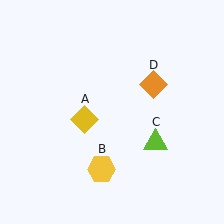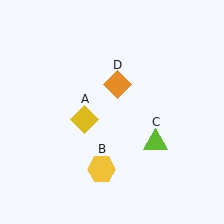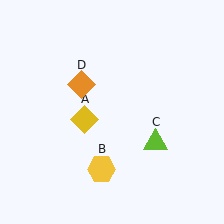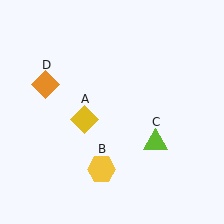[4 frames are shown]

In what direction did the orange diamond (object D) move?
The orange diamond (object D) moved left.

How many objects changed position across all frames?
1 object changed position: orange diamond (object D).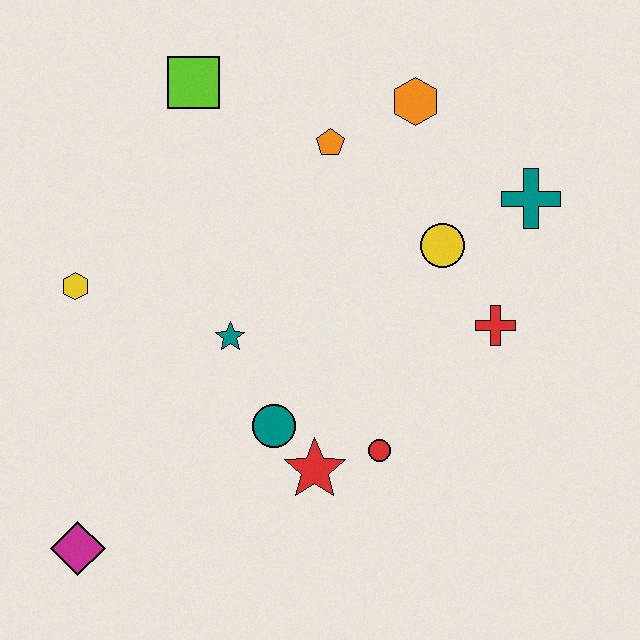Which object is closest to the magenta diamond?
The teal circle is closest to the magenta diamond.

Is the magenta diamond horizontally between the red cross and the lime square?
No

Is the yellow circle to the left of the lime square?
No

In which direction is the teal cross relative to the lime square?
The teal cross is to the right of the lime square.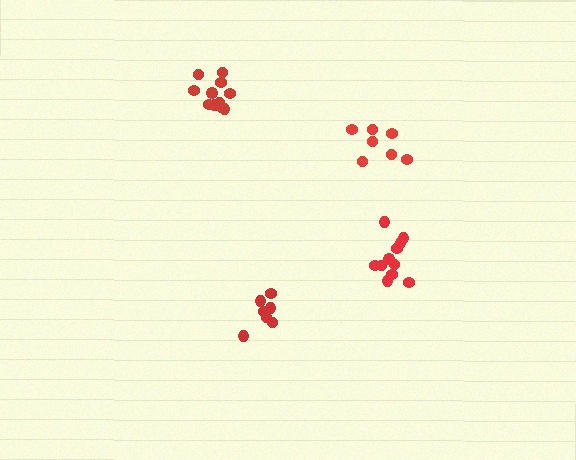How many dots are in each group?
Group 1: 11 dots, Group 2: 12 dots, Group 3: 7 dots, Group 4: 7 dots (37 total).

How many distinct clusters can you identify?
There are 4 distinct clusters.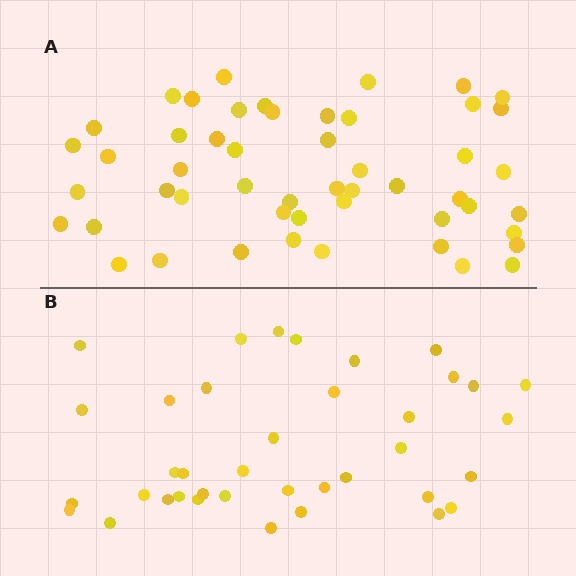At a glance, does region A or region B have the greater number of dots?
Region A (the top region) has more dots.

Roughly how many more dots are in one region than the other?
Region A has approximately 15 more dots than region B.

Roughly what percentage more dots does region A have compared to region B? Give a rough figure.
About 35% more.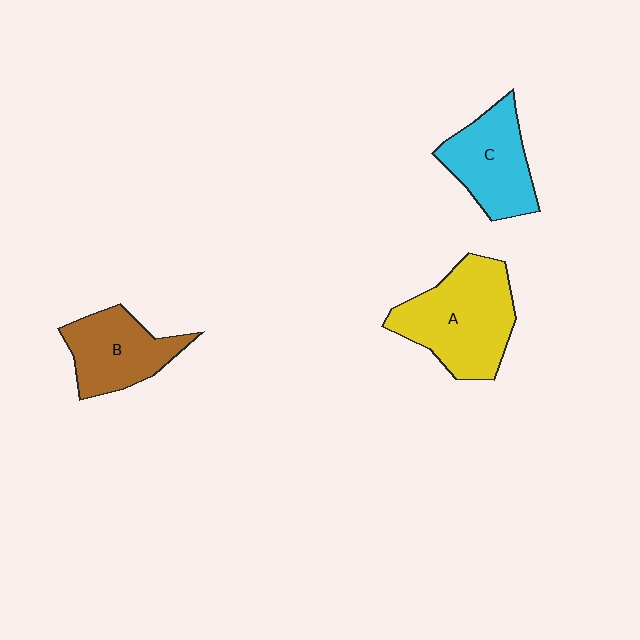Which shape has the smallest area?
Shape B (brown).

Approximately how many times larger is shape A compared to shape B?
Approximately 1.5 times.